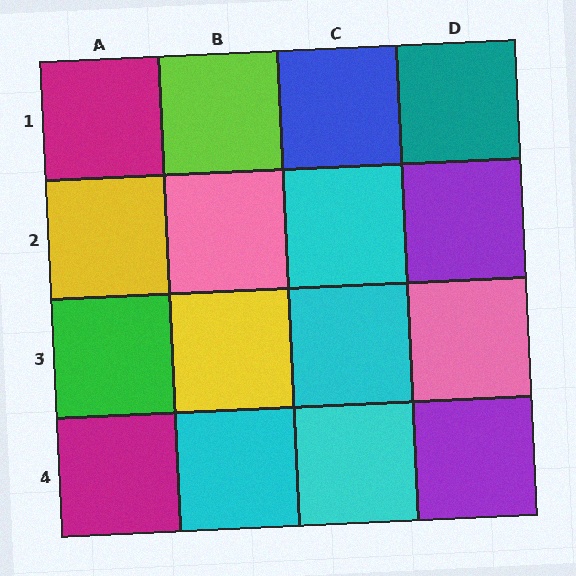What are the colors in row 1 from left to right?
Magenta, lime, blue, teal.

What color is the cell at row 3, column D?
Pink.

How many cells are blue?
1 cell is blue.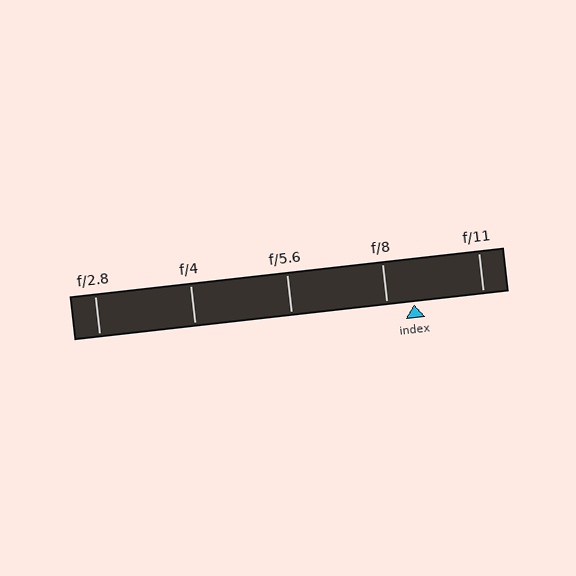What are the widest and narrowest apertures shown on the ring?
The widest aperture shown is f/2.8 and the narrowest is f/11.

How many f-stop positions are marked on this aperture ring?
There are 5 f-stop positions marked.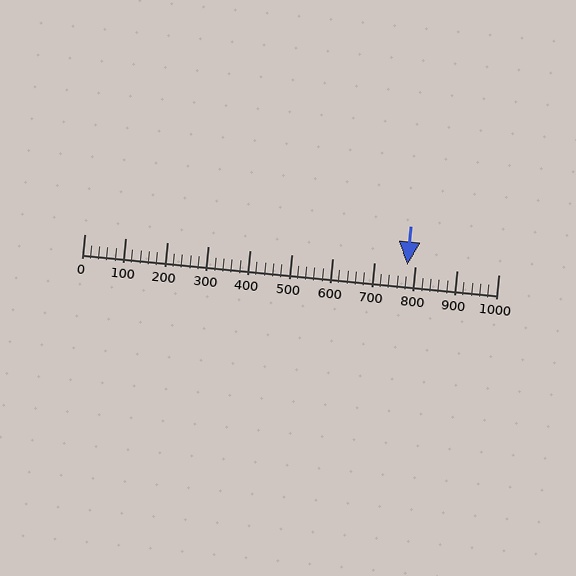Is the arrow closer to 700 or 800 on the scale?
The arrow is closer to 800.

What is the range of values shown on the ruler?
The ruler shows values from 0 to 1000.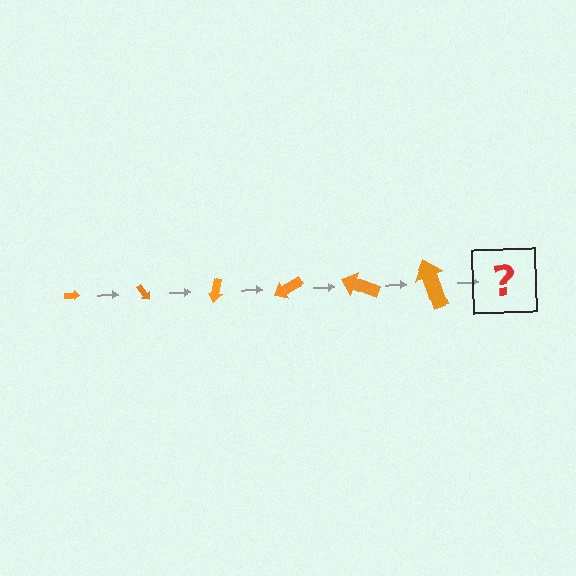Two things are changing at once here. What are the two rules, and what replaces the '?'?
The two rules are that the arrow grows larger each step and it rotates 50 degrees each step. The '?' should be an arrow, larger than the previous one and rotated 300 degrees from the start.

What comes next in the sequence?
The next element should be an arrow, larger than the previous one and rotated 300 degrees from the start.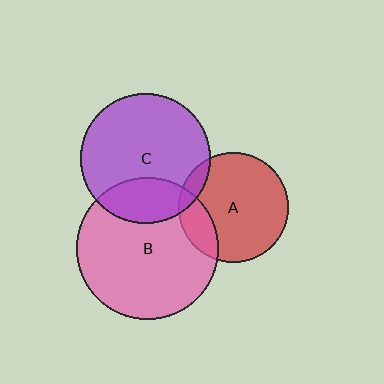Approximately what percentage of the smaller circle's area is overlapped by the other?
Approximately 10%.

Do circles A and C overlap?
Yes.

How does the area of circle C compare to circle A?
Approximately 1.4 times.